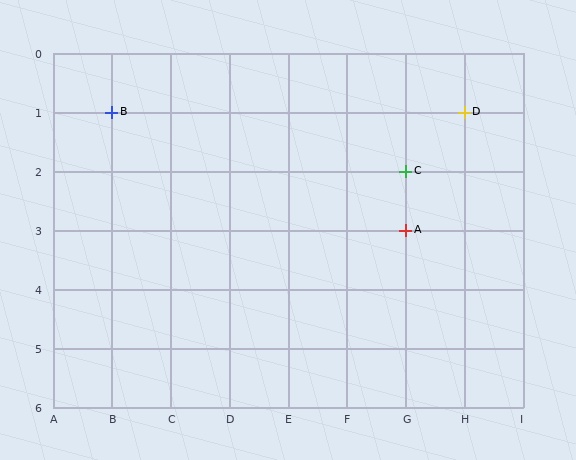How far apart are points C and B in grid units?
Points C and B are 5 columns and 1 row apart (about 5.1 grid units diagonally).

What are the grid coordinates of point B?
Point B is at grid coordinates (B, 1).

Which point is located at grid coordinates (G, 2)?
Point C is at (G, 2).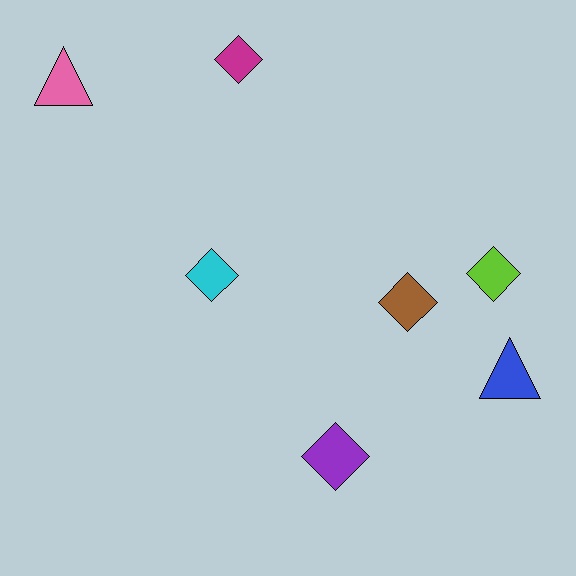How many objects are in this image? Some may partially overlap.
There are 7 objects.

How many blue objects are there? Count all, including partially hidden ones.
There is 1 blue object.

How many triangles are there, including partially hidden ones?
There are 2 triangles.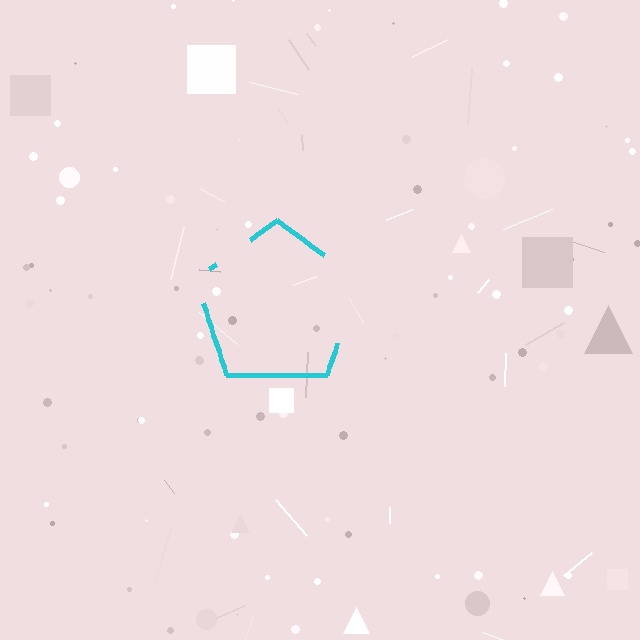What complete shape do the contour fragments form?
The contour fragments form a pentagon.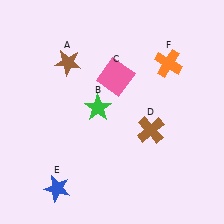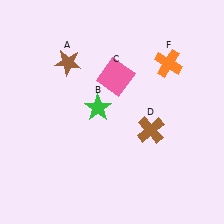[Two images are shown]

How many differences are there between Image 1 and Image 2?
There is 1 difference between the two images.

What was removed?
The blue star (E) was removed in Image 2.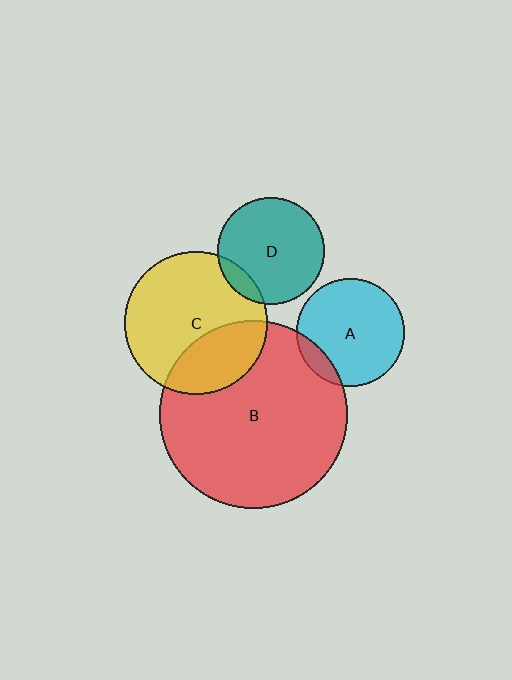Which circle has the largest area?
Circle B (red).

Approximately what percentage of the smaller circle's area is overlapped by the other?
Approximately 10%.